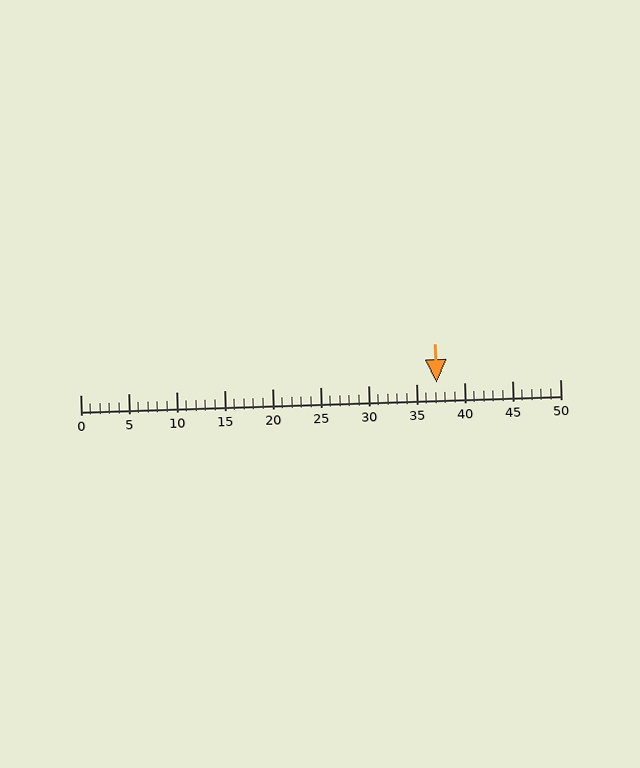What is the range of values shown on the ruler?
The ruler shows values from 0 to 50.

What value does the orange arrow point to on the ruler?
The orange arrow points to approximately 37.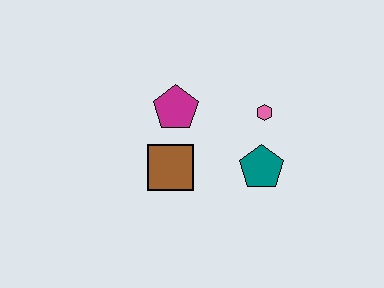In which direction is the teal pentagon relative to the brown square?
The teal pentagon is to the right of the brown square.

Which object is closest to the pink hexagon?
The teal pentagon is closest to the pink hexagon.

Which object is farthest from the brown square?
The pink hexagon is farthest from the brown square.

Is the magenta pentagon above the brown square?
Yes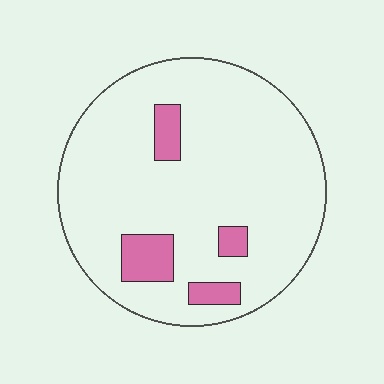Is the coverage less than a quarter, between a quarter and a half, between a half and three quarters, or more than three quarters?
Less than a quarter.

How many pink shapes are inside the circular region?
4.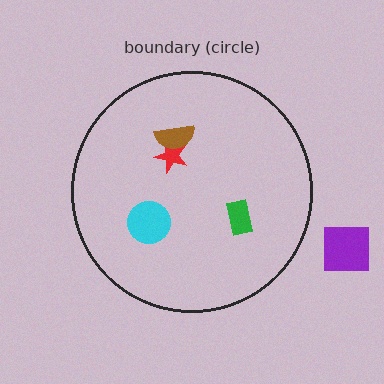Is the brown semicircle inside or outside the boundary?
Inside.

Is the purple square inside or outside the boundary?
Outside.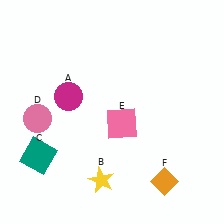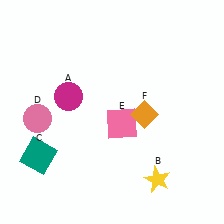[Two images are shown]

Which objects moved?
The objects that moved are: the yellow star (B), the orange diamond (F).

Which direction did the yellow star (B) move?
The yellow star (B) moved right.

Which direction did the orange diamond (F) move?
The orange diamond (F) moved up.